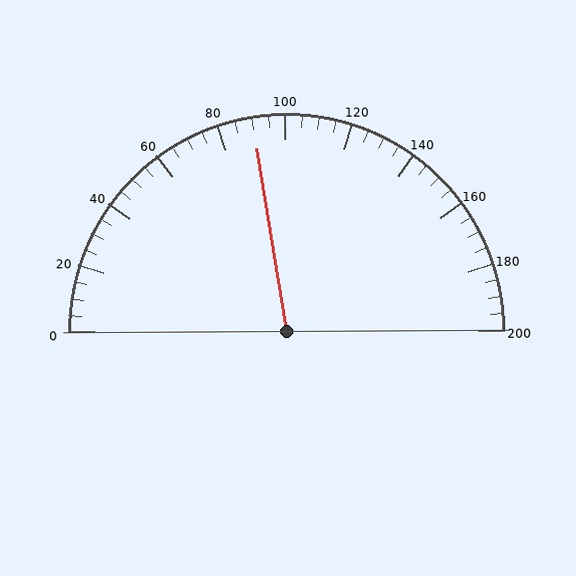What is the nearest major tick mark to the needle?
The nearest major tick mark is 80.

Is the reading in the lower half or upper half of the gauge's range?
The reading is in the lower half of the range (0 to 200).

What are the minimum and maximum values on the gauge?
The gauge ranges from 0 to 200.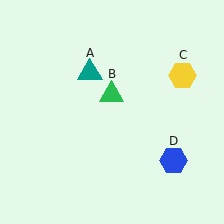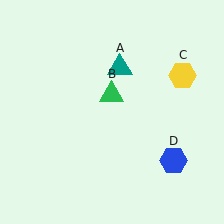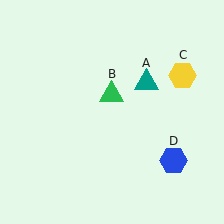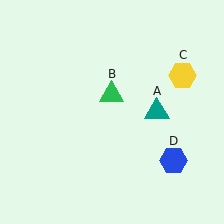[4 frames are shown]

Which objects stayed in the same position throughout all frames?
Green triangle (object B) and yellow hexagon (object C) and blue hexagon (object D) remained stationary.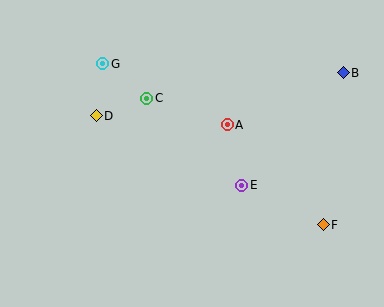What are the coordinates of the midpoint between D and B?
The midpoint between D and B is at (220, 94).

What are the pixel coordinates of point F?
Point F is at (323, 225).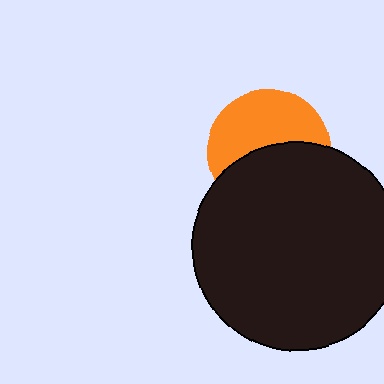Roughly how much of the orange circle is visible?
About half of it is visible (roughly 51%).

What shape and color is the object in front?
The object in front is a black circle.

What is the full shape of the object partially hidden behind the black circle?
The partially hidden object is an orange circle.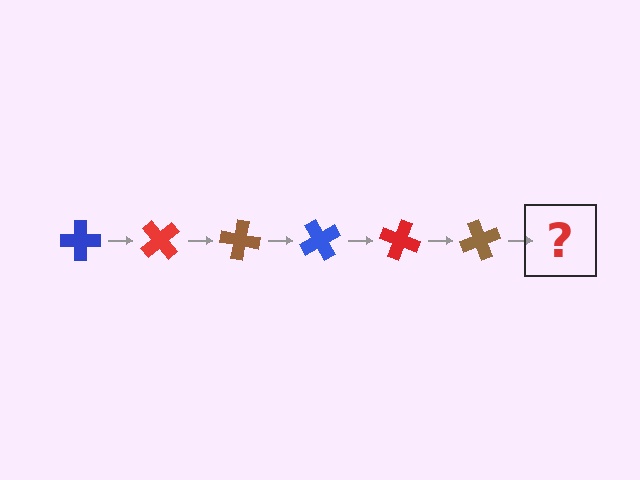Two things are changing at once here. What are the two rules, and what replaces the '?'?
The two rules are that it rotates 50 degrees each step and the color cycles through blue, red, and brown. The '?' should be a blue cross, rotated 300 degrees from the start.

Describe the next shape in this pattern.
It should be a blue cross, rotated 300 degrees from the start.